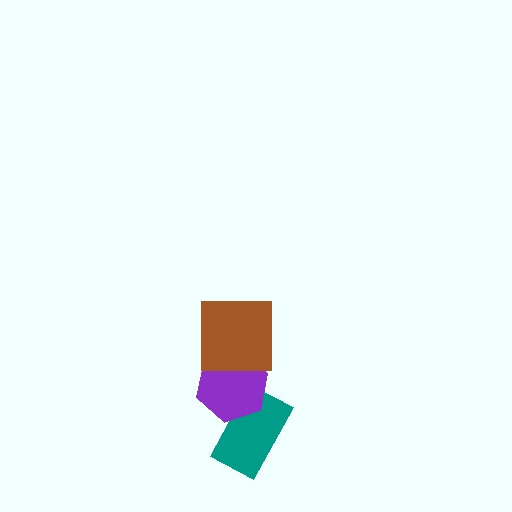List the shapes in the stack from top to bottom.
From top to bottom: the brown square, the purple hexagon, the teal rectangle.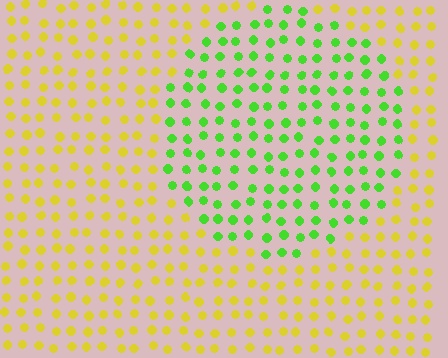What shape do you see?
I see a circle.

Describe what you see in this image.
The image is filled with small yellow elements in a uniform arrangement. A circle-shaped region is visible where the elements are tinted to a slightly different hue, forming a subtle color boundary.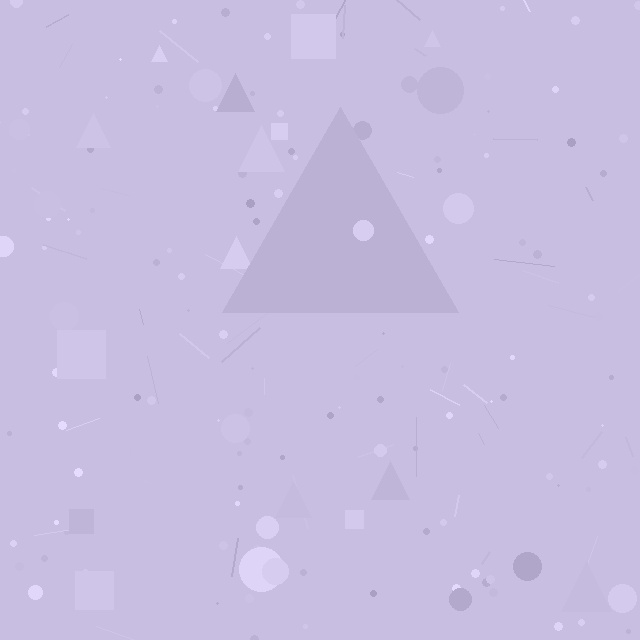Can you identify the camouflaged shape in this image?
The camouflaged shape is a triangle.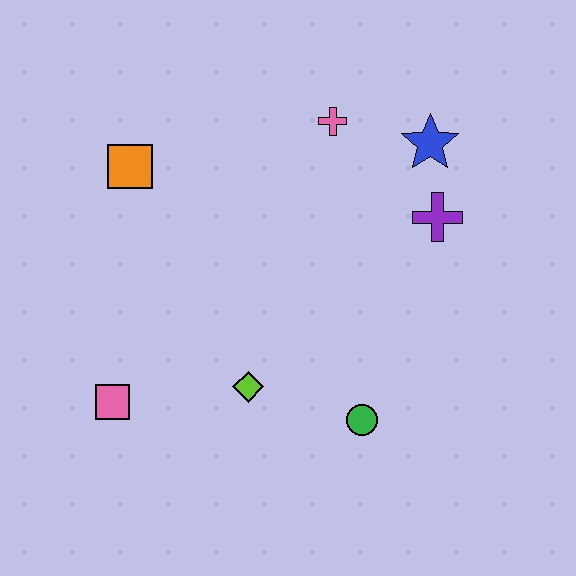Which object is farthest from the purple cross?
The pink square is farthest from the purple cross.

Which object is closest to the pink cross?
The blue star is closest to the pink cross.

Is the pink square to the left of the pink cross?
Yes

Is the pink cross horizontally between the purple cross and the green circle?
No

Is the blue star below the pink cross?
Yes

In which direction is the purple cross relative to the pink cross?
The purple cross is to the right of the pink cross.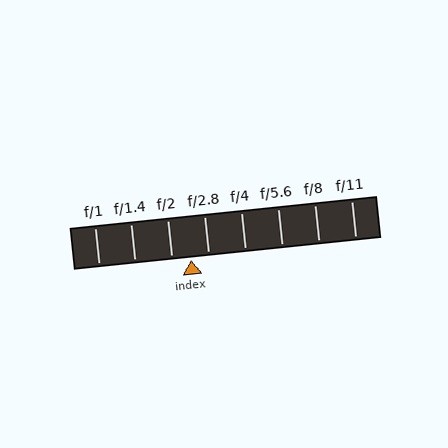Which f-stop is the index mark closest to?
The index mark is closest to f/2.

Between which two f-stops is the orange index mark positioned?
The index mark is between f/2 and f/2.8.